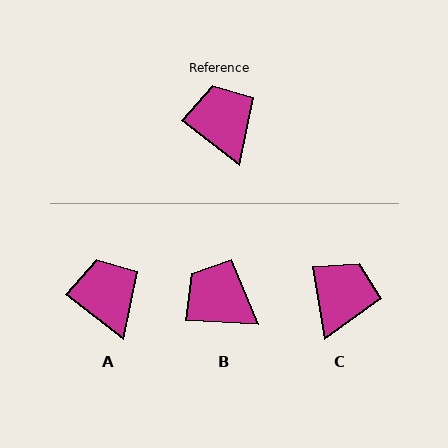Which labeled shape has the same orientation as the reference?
A.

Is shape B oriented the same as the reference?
No, it is off by about 35 degrees.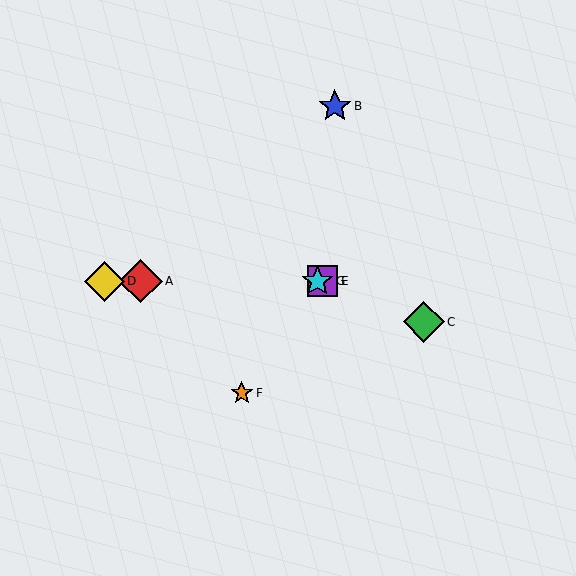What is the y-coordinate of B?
Object B is at y≈106.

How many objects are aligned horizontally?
4 objects (A, D, E, G) are aligned horizontally.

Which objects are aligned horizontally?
Objects A, D, E, G are aligned horizontally.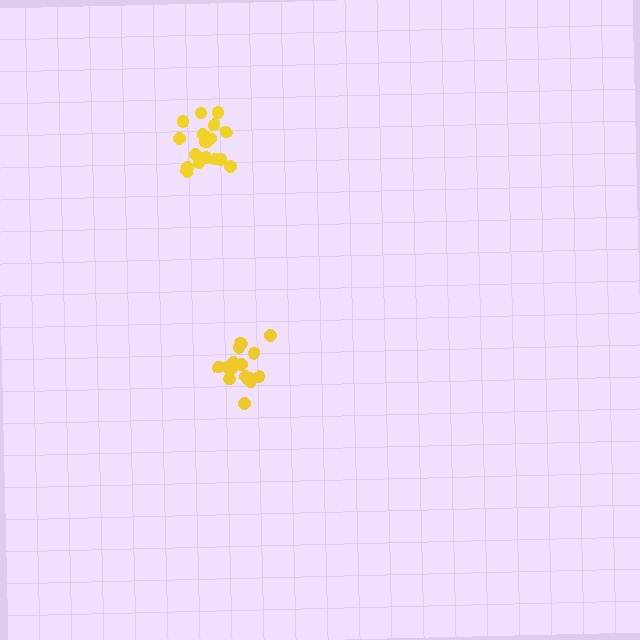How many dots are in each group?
Group 1: 19 dots, Group 2: 16 dots (35 total).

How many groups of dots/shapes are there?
There are 2 groups.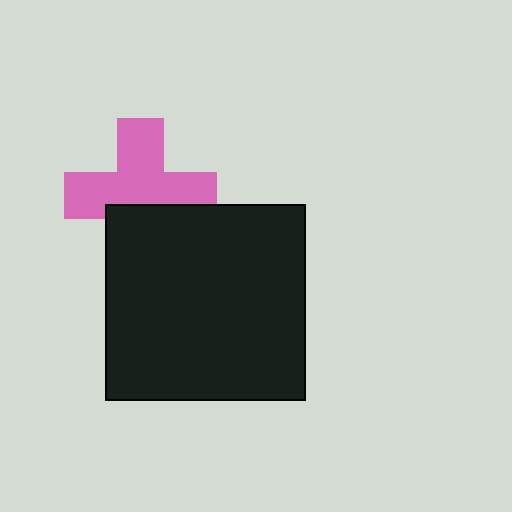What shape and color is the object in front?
The object in front is a black rectangle.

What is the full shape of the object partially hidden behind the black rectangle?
The partially hidden object is a pink cross.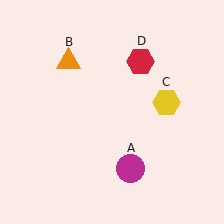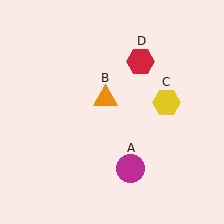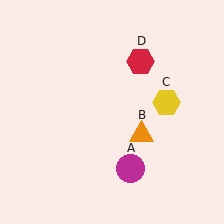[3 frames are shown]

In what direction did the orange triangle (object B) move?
The orange triangle (object B) moved down and to the right.